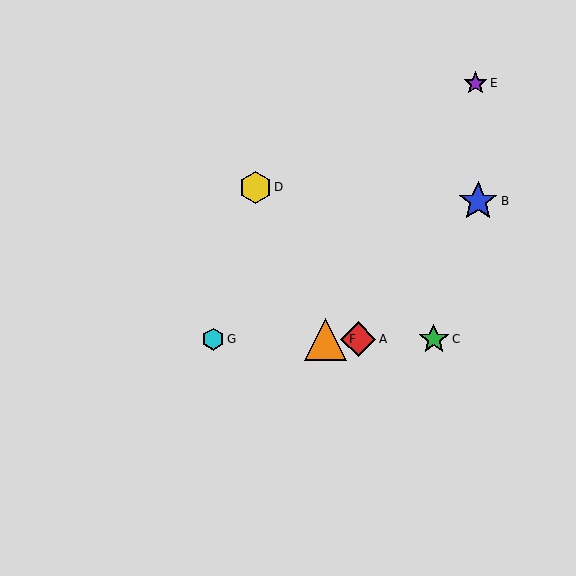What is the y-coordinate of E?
Object E is at y≈83.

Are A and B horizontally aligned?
No, A is at y≈339 and B is at y≈201.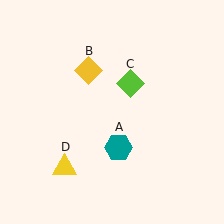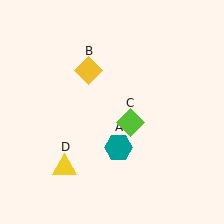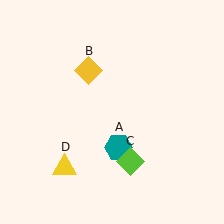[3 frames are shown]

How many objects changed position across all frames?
1 object changed position: lime diamond (object C).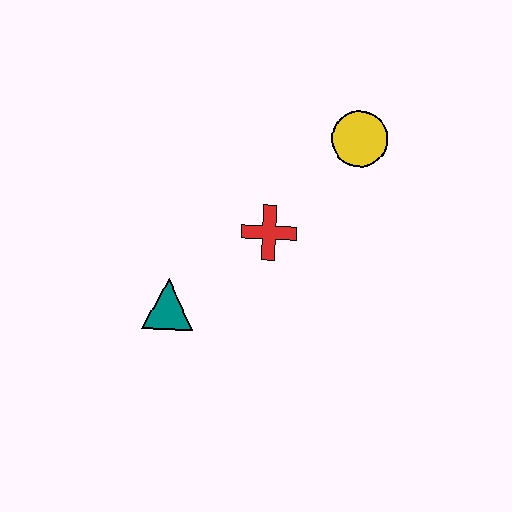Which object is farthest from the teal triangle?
The yellow circle is farthest from the teal triangle.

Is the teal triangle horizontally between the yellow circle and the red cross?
No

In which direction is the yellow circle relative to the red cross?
The yellow circle is above the red cross.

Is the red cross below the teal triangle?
No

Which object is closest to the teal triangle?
The red cross is closest to the teal triangle.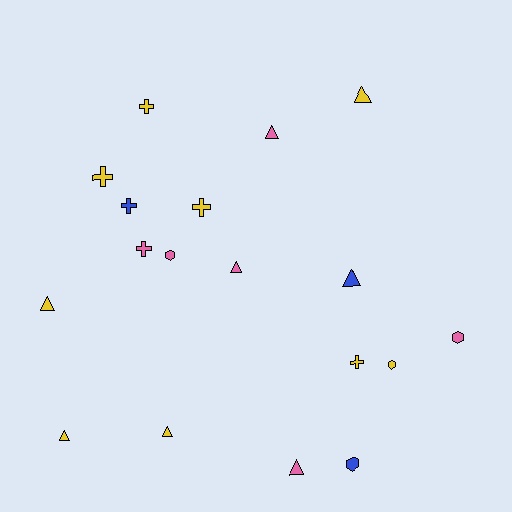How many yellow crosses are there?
There are 4 yellow crosses.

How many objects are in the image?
There are 18 objects.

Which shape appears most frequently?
Triangle, with 8 objects.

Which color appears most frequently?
Yellow, with 9 objects.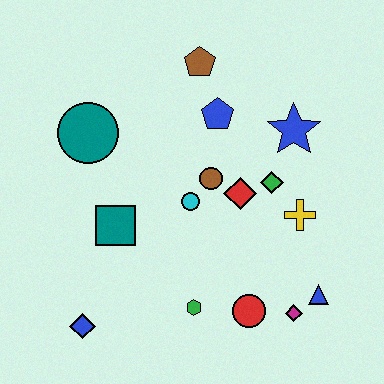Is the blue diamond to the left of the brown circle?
Yes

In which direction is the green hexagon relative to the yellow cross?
The green hexagon is to the left of the yellow cross.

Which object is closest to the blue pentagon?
The brown pentagon is closest to the blue pentagon.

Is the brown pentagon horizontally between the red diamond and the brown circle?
No